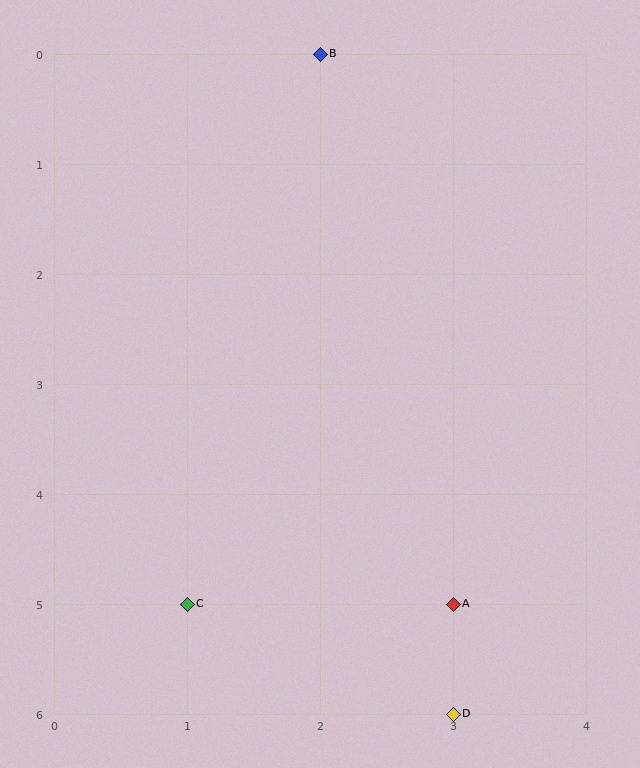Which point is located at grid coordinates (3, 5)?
Point A is at (3, 5).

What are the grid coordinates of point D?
Point D is at grid coordinates (3, 6).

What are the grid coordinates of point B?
Point B is at grid coordinates (2, 0).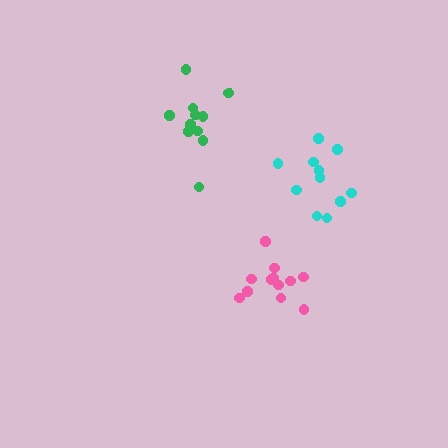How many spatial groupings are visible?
There are 3 spatial groupings.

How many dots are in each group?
Group 1: 11 dots, Group 2: 11 dots, Group 3: 12 dots (34 total).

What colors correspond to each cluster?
The clusters are colored: cyan, green, pink.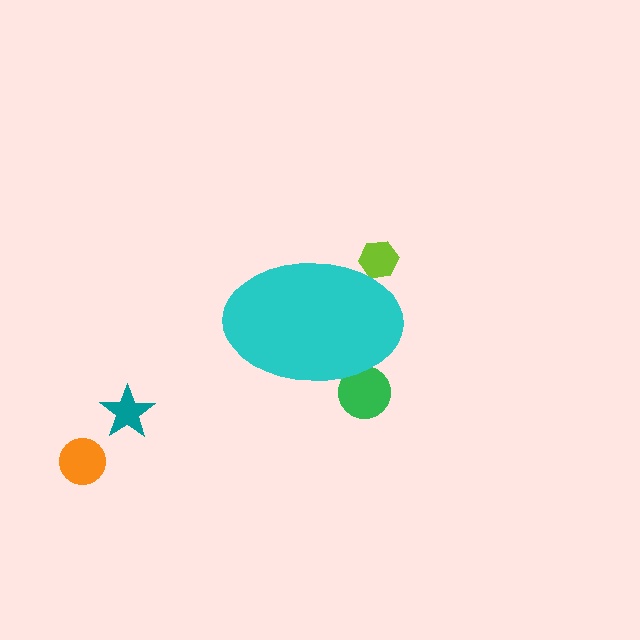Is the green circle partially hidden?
Yes, the green circle is partially hidden behind the cyan ellipse.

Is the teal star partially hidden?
No, the teal star is fully visible.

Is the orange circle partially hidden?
No, the orange circle is fully visible.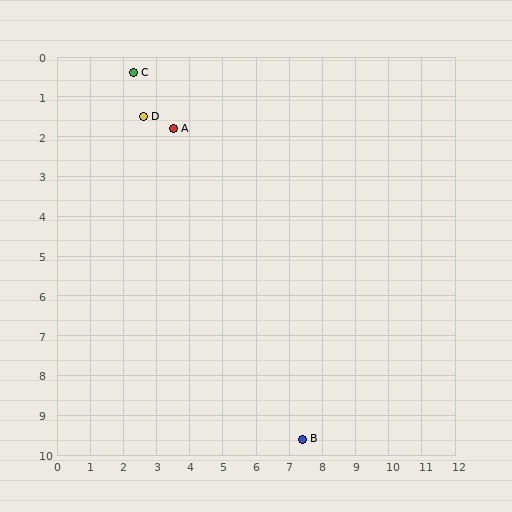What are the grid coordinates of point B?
Point B is at approximately (7.4, 9.6).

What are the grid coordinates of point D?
Point D is at approximately (2.6, 1.5).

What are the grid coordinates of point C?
Point C is at approximately (2.3, 0.4).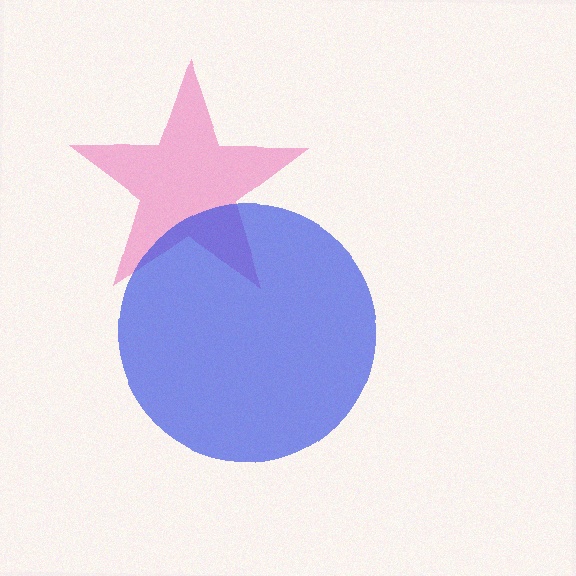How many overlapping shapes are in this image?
There are 2 overlapping shapes in the image.